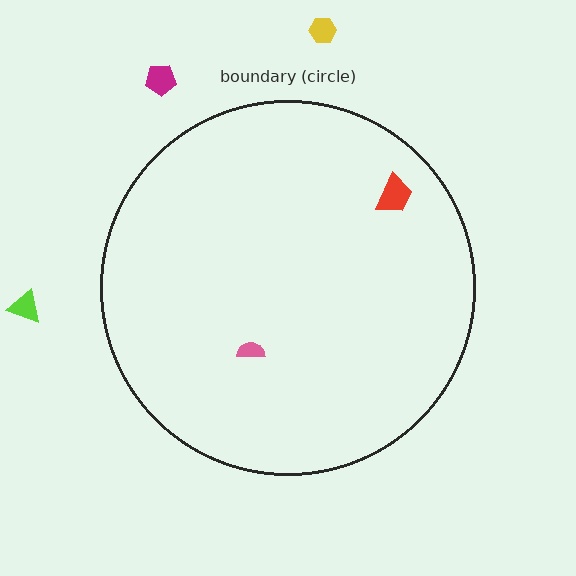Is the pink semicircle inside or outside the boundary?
Inside.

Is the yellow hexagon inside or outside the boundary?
Outside.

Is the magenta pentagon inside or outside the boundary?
Outside.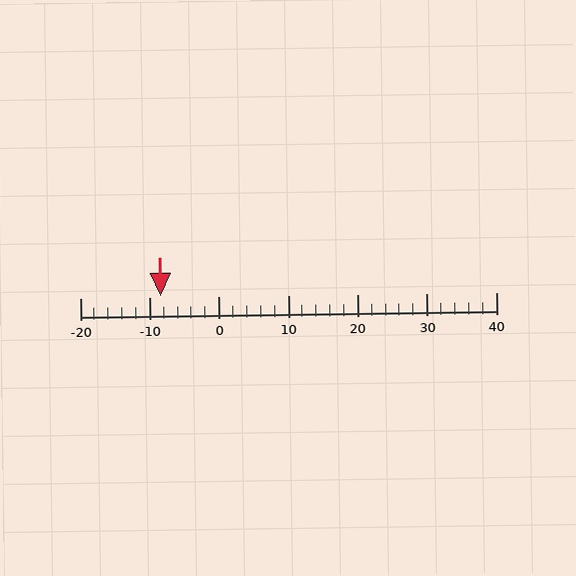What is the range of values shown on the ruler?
The ruler shows values from -20 to 40.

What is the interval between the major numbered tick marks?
The major tick marks are spaced 10 units apart.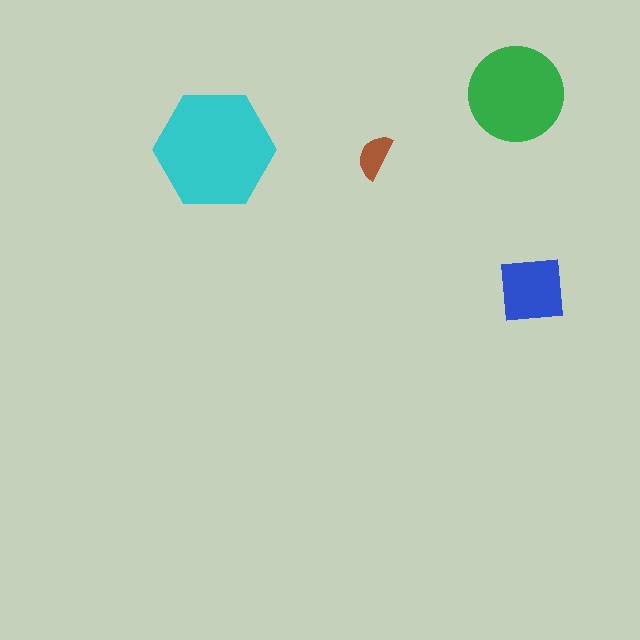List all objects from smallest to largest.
The brown semicircle, the blue square, the green circle, the cyan hexagon.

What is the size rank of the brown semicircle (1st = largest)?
4th.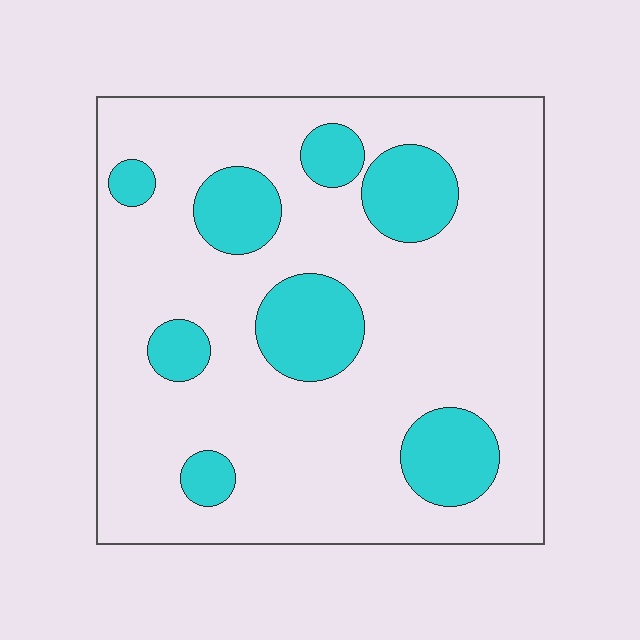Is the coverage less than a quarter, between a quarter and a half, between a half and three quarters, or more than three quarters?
Less than a quarter.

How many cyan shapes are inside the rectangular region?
8.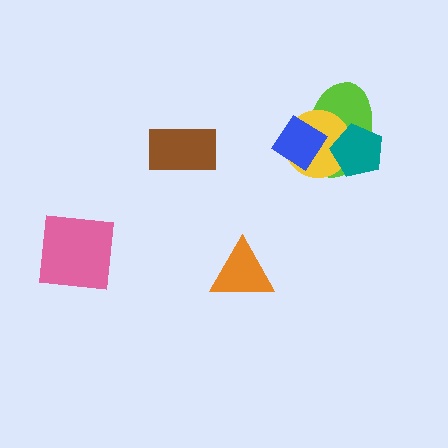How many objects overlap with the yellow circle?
3 objects overlap with the yellow circle.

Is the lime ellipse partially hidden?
Yes, it is partially covered by another shape.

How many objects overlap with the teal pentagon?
2 objects overlap with the teal pentagon.